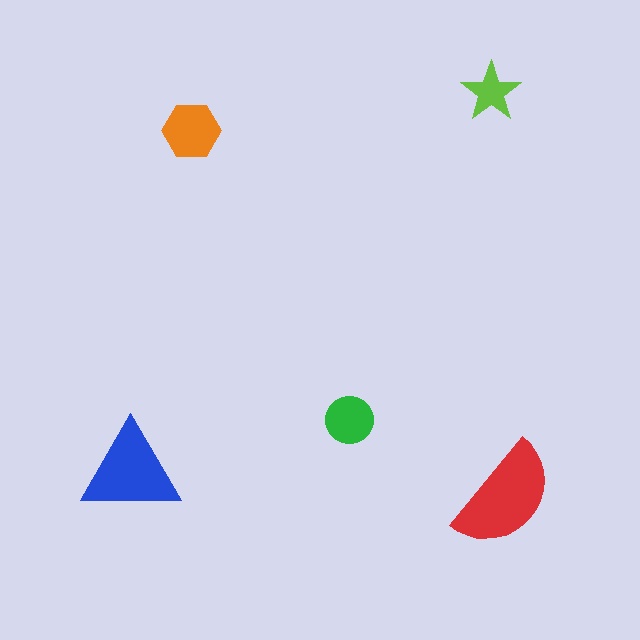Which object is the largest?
The red semicircle.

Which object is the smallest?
The lime star.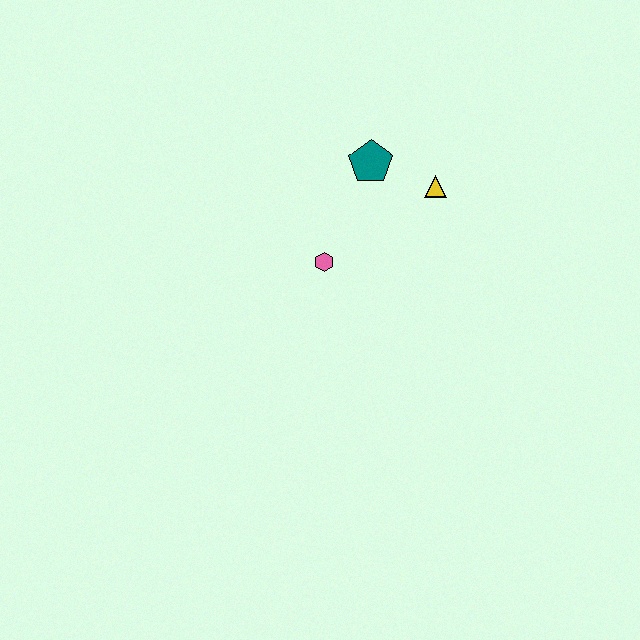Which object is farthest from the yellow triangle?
The pink hexagon is farthest from the yellow triangle.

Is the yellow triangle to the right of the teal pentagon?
Yes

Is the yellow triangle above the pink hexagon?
Yes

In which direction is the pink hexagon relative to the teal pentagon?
The pink hexagon is below the teal pentagon.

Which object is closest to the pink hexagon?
The teal pentagon is closest to the pink hexagon.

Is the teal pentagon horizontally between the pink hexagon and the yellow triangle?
Yes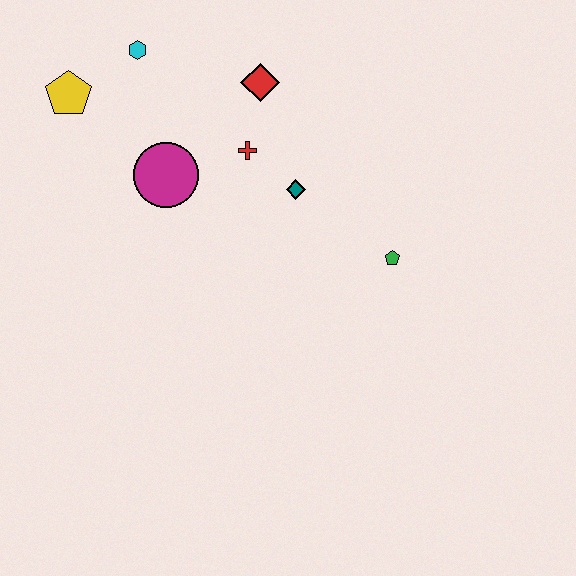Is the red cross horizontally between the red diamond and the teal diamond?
No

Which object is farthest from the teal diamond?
The yellow pentagon is farthest from the teal diamond.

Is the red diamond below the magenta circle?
No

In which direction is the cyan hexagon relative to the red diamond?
The cyan hexagon is to the left of the red diamond.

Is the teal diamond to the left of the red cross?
No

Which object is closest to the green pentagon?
The teal diamond is closest to the green pentagon.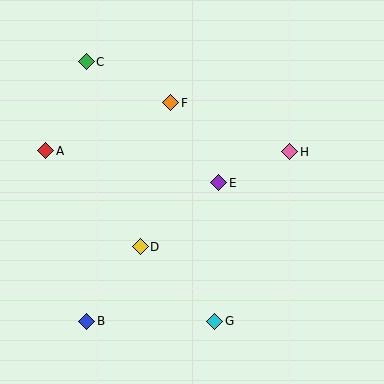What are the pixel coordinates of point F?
Point F is at (171, 103).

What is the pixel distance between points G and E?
The distance between G and E is 138 pixels.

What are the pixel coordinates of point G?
Point G is at (215, 321).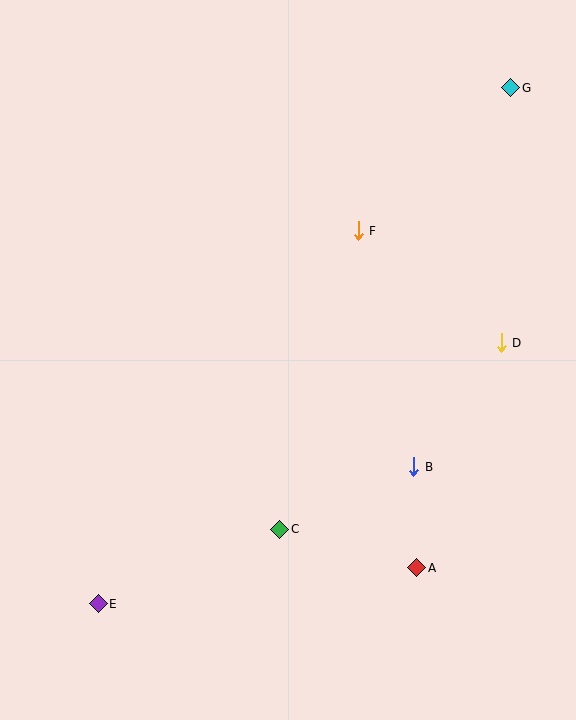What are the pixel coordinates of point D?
Point D is at (501, 343).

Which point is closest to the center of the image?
Point F at (358, 231) is closest to the center.